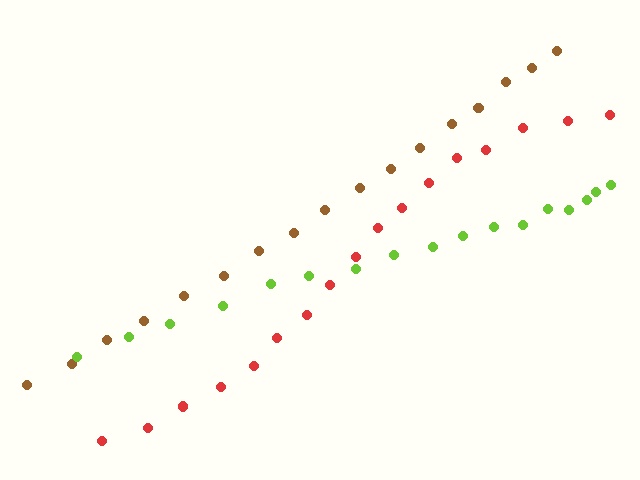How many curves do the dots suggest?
There are 3 distinct paths.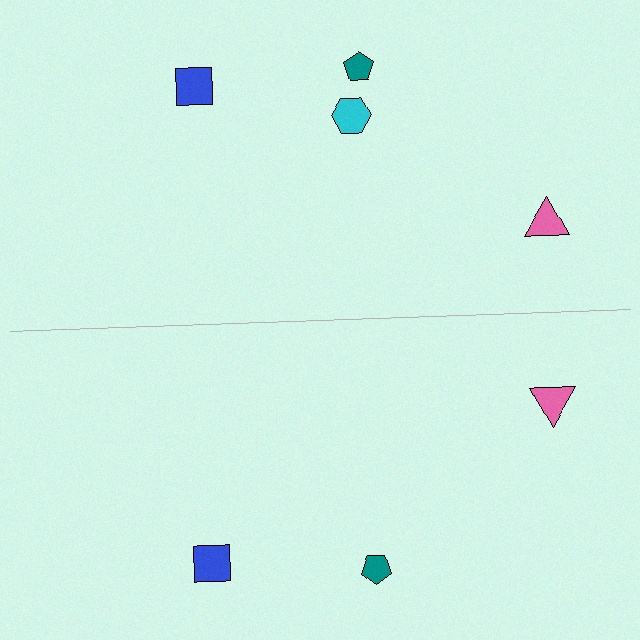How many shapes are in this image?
There are 7 shapes in this image.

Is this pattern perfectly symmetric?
No, the pattern is not perfectly symmetric. A cyan hexagon is missing from the bottom side.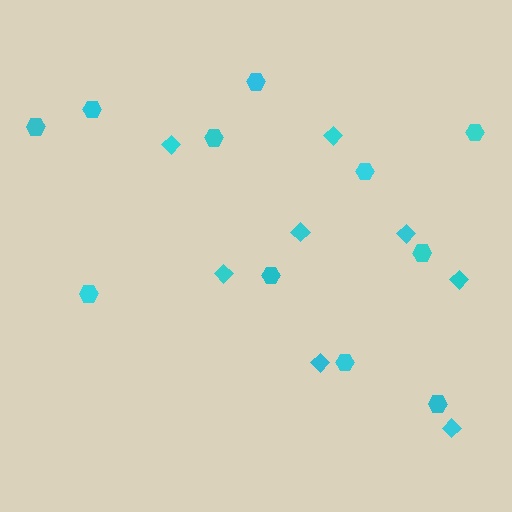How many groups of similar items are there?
There are 2 groups: one group of hexagons (11) and one group of diamonds (8).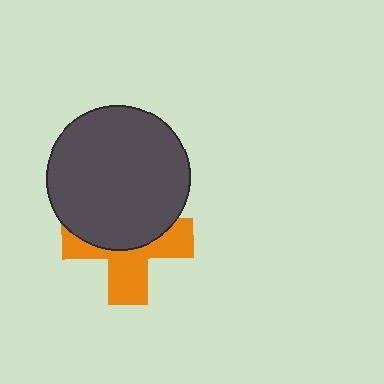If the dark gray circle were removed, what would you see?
You would see the complete orange cross.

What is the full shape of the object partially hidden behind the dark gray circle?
The partially hidden object is an orange cross.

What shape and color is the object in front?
The object in front is a dark gray circle.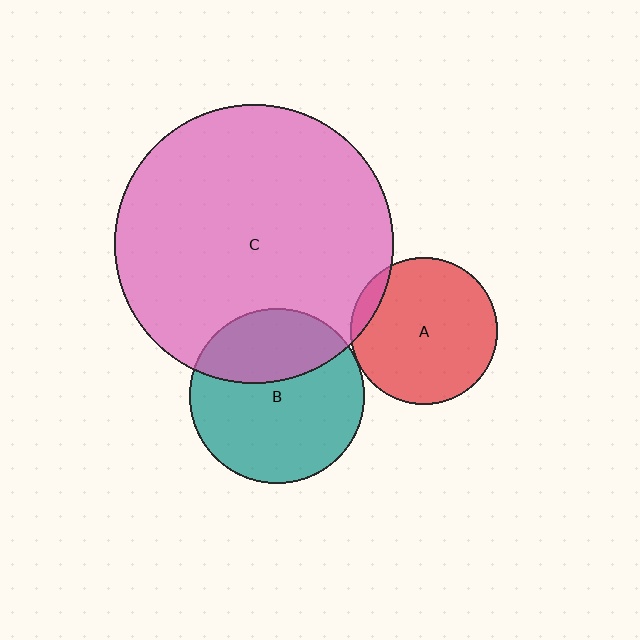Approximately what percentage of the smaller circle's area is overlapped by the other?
Approximately 10%.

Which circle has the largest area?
Circle C (pink).